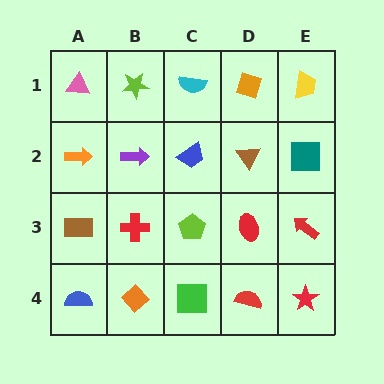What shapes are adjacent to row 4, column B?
A red cross (row 3, column B), a blue semicircle (row 4, column A), a green square (row 4, column C).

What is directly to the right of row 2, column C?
A brown triangle.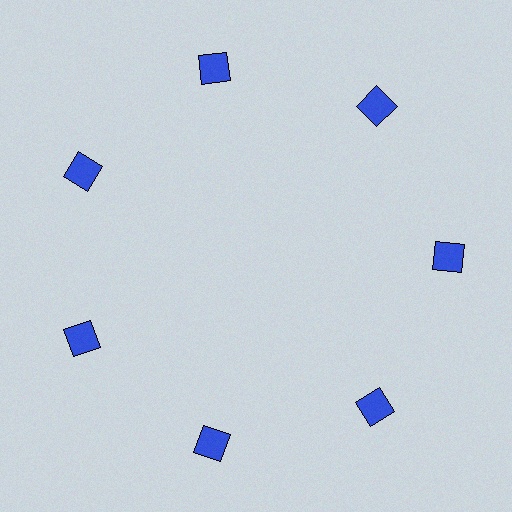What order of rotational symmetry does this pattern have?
This pattern has 7-fold rotational symmetry.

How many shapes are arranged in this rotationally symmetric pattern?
There are 7 shapes, arranged in 7 groups of 1.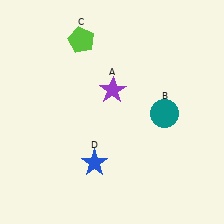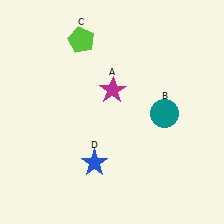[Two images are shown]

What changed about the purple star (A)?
In Image 1, A is purple. In Image 2, it changed to magenta.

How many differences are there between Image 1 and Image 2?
There is 1 difference between the two images.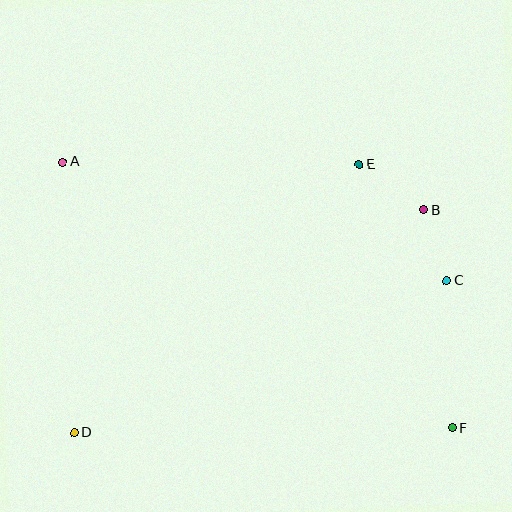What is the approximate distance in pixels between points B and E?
The distance between B and E is approximately 79 pixels.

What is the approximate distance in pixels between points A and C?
The distance between A and C is approximately 402 pixels.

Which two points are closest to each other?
Points B and C are closest to each other.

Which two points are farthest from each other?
Points A and F are farthest from each other.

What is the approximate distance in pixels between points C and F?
The distance between C and F is approximately 147 pixels.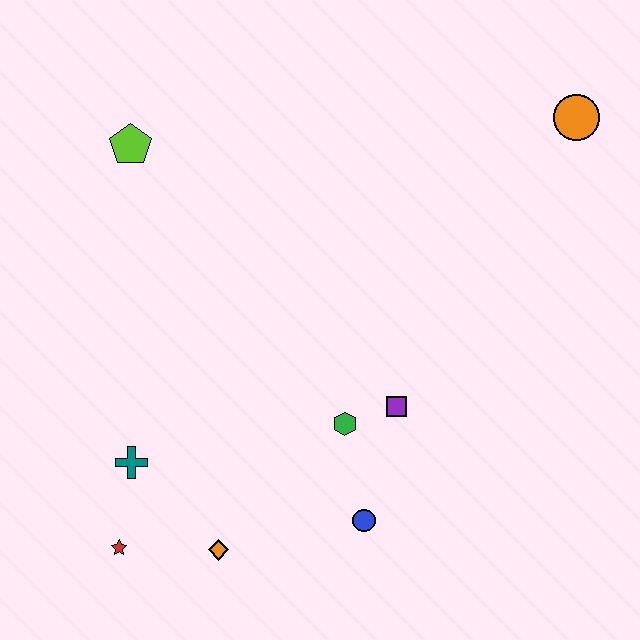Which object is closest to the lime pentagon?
The teal cross is closest to the lime pentagon.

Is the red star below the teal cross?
Yes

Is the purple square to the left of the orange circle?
Yes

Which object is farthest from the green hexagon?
The orange circle is farthest from the green hexagon.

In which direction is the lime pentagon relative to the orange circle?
The lime pentagon is to the left of the orange circle.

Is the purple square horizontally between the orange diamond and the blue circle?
No